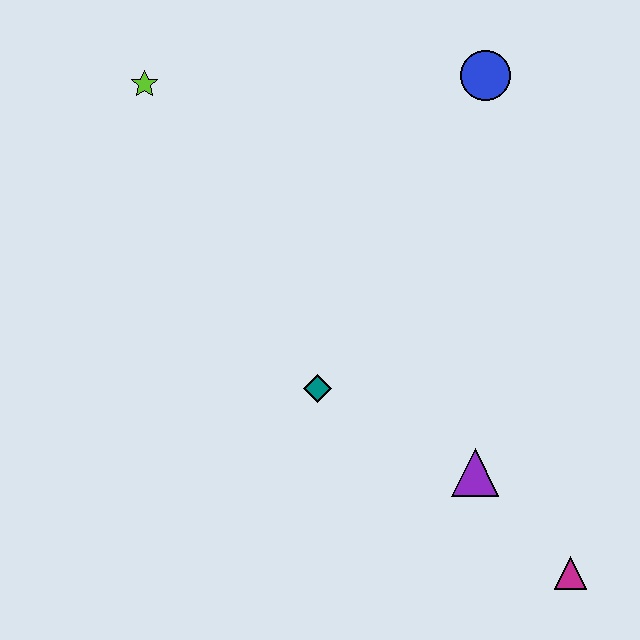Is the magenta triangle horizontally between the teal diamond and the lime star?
No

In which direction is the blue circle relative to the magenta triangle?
The blue circle is above the magenta triangle.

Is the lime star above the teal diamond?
Yes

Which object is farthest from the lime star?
The magenta triangle is farthest from the lime star.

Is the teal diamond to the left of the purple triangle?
Yes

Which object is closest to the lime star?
The blue circle is closest to the lime star.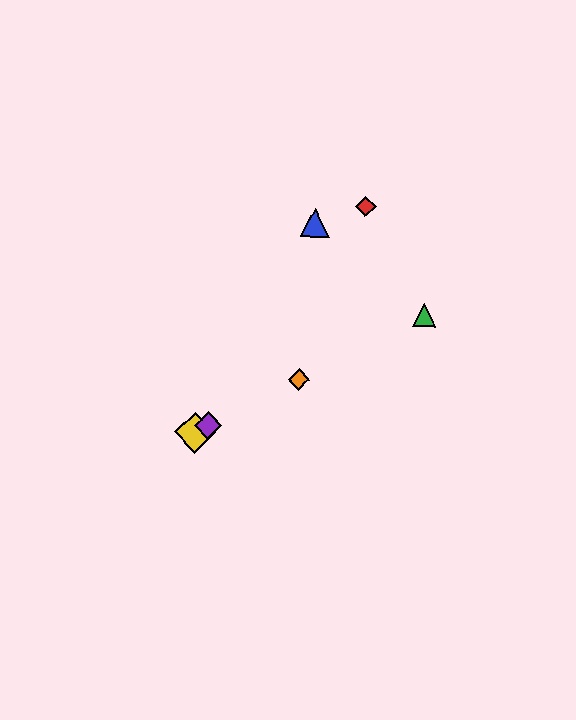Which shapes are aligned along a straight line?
The green triangle, the yellow diamond, the purple diamond, the orange diamond are aligned along a straight line.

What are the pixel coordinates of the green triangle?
The green triangle is at (424, 316).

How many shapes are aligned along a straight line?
4 shapes (the green triangle, the yellow diamond, the purple diamond, the orange diamond) are aligned along a straight line.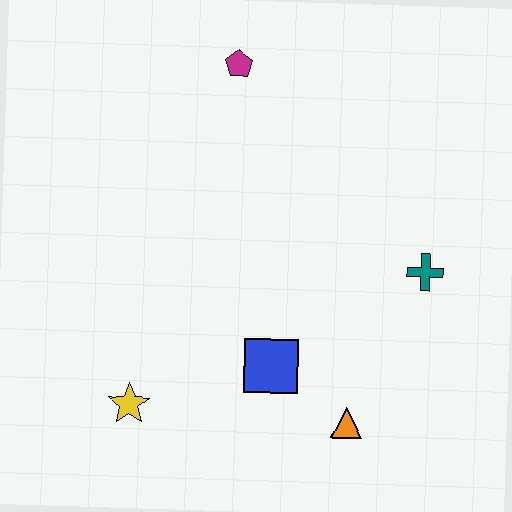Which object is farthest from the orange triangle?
The magenta pentagon is farthest from the orange triangle.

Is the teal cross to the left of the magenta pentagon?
No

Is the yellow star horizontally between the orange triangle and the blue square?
No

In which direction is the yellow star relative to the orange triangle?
The yellow star is to the left of the orange triangle.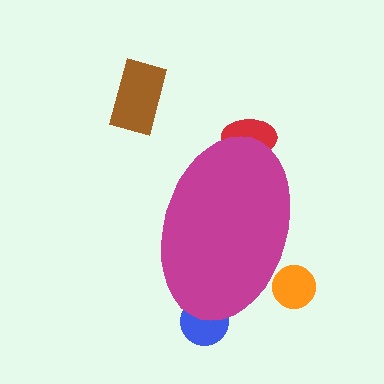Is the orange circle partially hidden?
Yes, the orange circle is partially hidden behind the magenta ellipse.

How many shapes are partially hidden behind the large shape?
3 shapes are partially hidden.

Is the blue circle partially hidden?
Yes, the blue circle is partially hidden behind the magenta ellipse.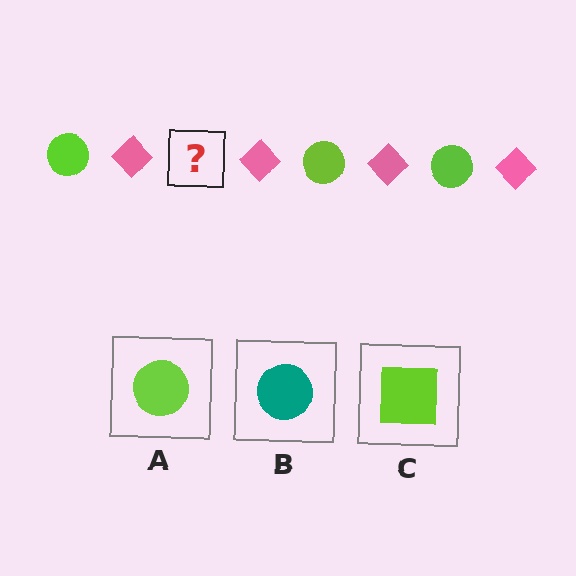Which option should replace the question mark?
Option A.